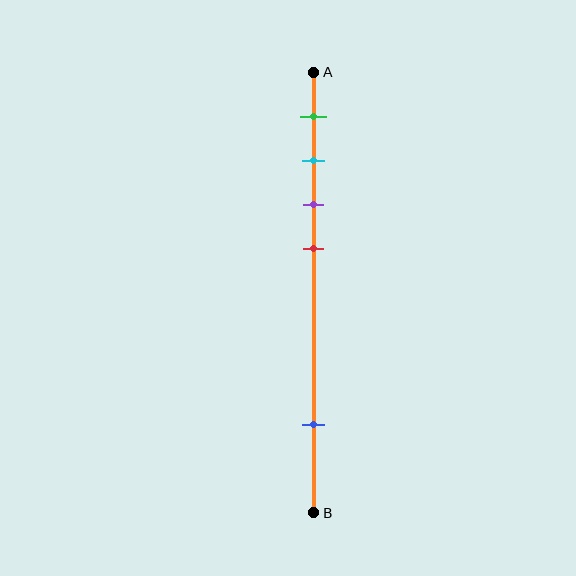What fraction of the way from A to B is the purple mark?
The purple mark is approximately 30% (0.3) of the way from A to B.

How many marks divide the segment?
There are 5 marks dividing the segment.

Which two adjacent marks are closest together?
The cyan and purple marks are the closest adjacent pair.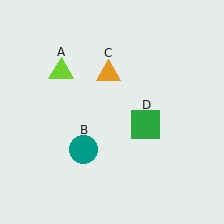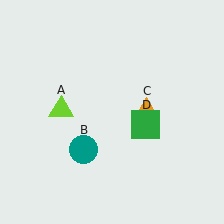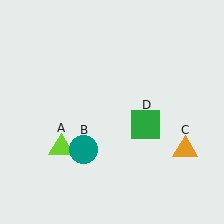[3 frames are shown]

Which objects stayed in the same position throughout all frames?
Teal circle (object B) and green square (object D) remained stationary.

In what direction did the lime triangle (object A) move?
The lime triangle (object A) moved down.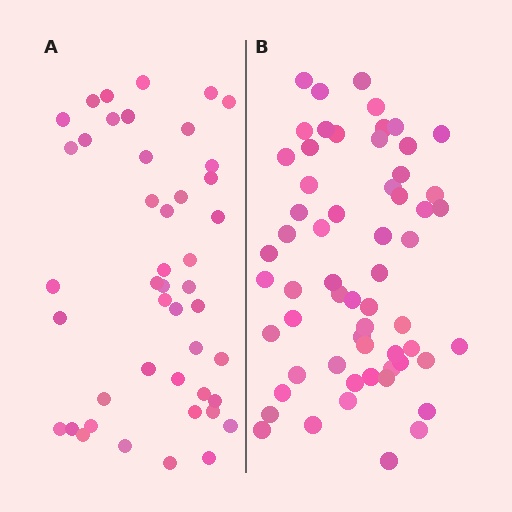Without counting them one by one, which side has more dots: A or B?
Region B (the right region) has more dots.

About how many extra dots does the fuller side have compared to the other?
Region B has approximately 15 more dots than region A.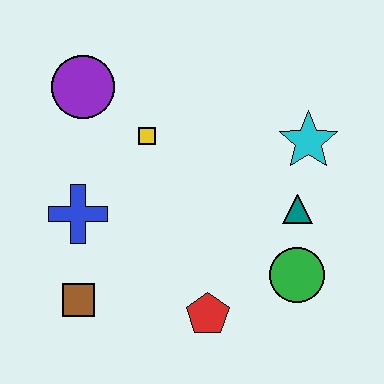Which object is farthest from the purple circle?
The green circle is farthest from the purple circle.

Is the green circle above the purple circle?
No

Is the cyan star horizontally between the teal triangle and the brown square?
No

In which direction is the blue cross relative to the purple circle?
The blue cross is below the purple circle.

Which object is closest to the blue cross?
The brown square is closest to the blue cross.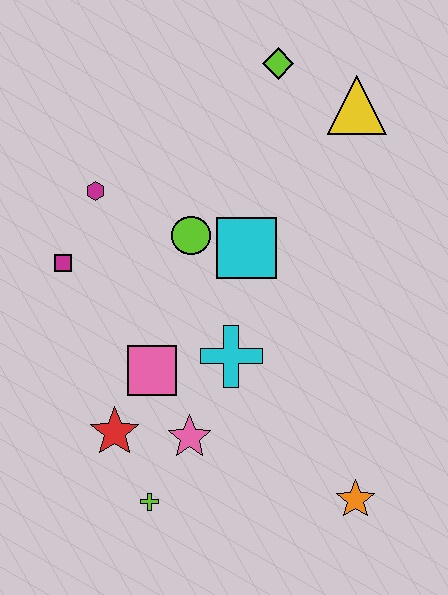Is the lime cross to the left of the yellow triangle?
Yes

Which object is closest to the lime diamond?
The yellow triangle is closest to the lime diamond.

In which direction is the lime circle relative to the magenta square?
The lime circle is to the right of the magenta square.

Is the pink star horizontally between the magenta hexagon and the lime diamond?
Yes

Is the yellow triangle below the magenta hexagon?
No